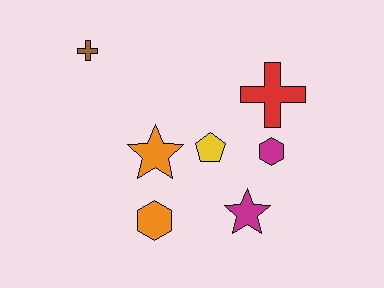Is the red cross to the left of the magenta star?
No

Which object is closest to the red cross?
The magenta hexagon is closest to the red cross.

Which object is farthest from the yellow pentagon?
The brown cross is farthest from the yellow pentagon.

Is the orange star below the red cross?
Yes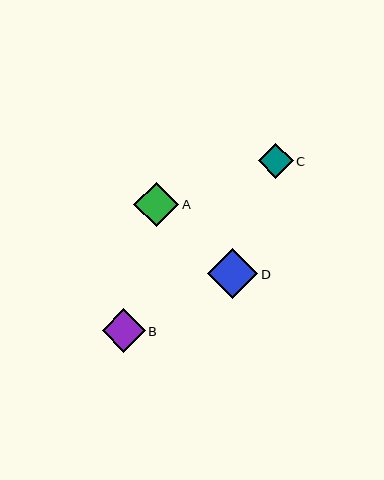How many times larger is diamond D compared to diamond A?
Diamond D is approximately 1.1 times the size of diamond A.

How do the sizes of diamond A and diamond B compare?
Diamond A and diamond B are approximately the same size.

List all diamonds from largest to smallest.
From largest to smallest: D, A, B, C.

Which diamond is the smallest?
Diamond C is the smallest with a size of approximately 35 pixels.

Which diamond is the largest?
Diamond D is the largest with a size of approximately 50 pixels.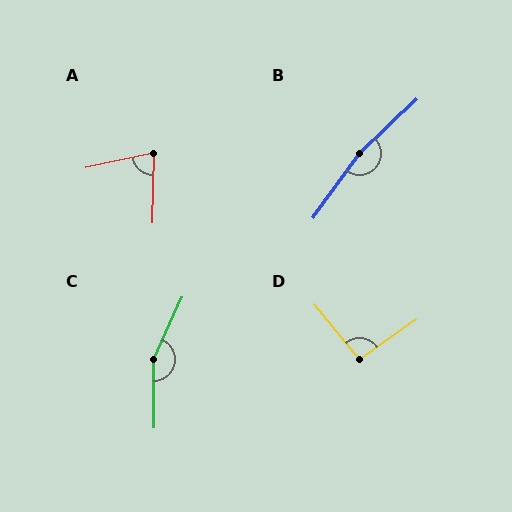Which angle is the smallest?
A, at approximately 76 degrees.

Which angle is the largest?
B, at approximately 170 degrees.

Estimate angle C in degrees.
Approximately 155 degrees.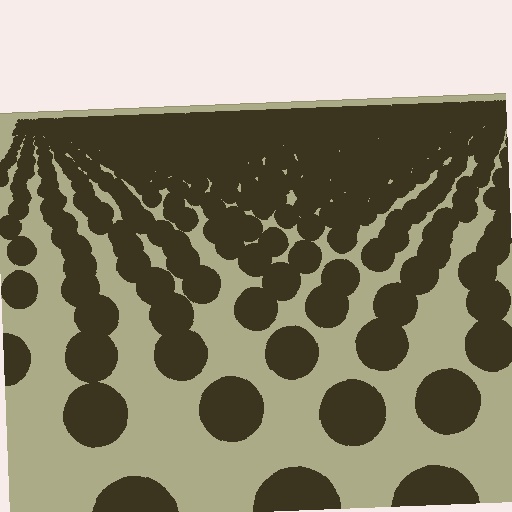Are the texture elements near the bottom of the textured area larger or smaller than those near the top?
Larger. Near the bottom, elements are closer to the viewer and appear at a bigger on-screen size.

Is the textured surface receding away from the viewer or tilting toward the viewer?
The surface is receding away from the viewer. Texture elements get smaller and denser toward the top.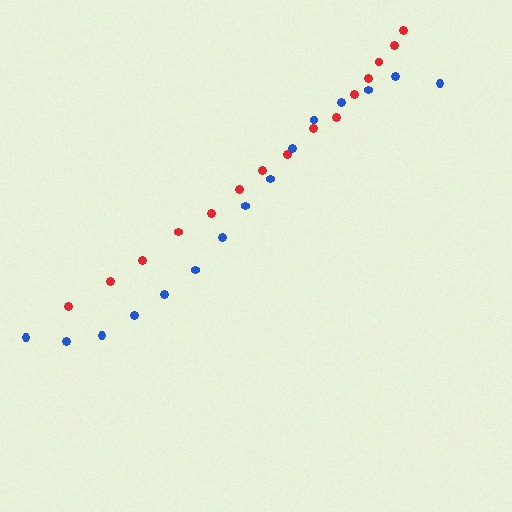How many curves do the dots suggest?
There are 2 distinct paths.